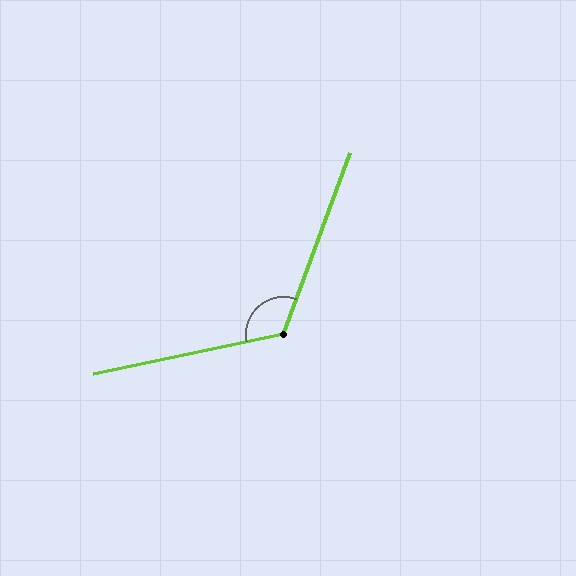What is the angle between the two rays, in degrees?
Approximately 122 degrees.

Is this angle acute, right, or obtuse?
It is obtuse.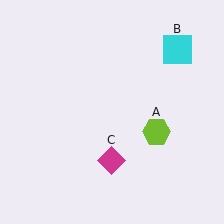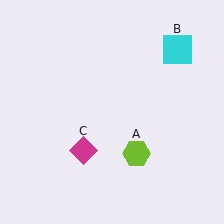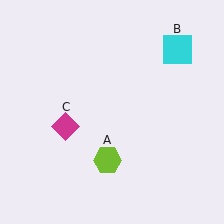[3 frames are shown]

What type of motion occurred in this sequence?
The lime hexagon (object A), magenta diamond (object C) rotated clockwise around the center of the scene.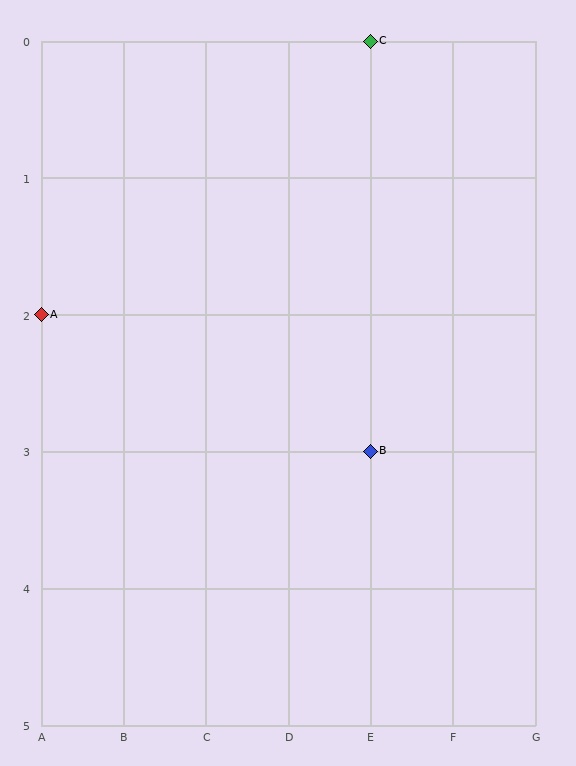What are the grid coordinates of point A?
Point A is at grid coordinates (A, 2).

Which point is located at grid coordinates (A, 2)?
Point A is at (A, 2).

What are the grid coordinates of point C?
Point C is at grid coordinates (E, 0).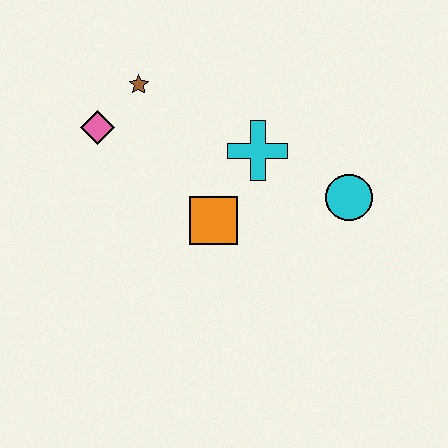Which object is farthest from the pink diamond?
The cyan circle is farthest from the pink diamond.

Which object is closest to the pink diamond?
The brown star is closest to the pink diamond.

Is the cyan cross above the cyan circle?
Yes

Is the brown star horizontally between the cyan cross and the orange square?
No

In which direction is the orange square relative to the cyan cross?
The orange square is below the cyan cross.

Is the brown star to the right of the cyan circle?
No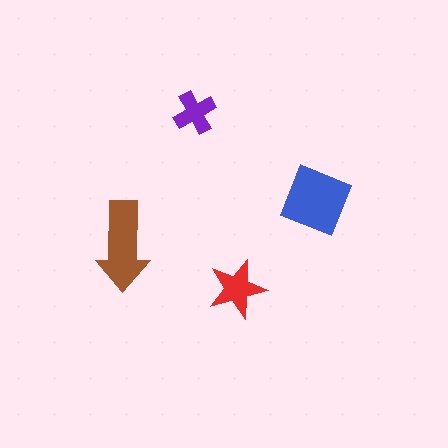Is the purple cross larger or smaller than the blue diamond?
Smaller.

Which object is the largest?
The blue diamond.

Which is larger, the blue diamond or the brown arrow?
The blue diamond.